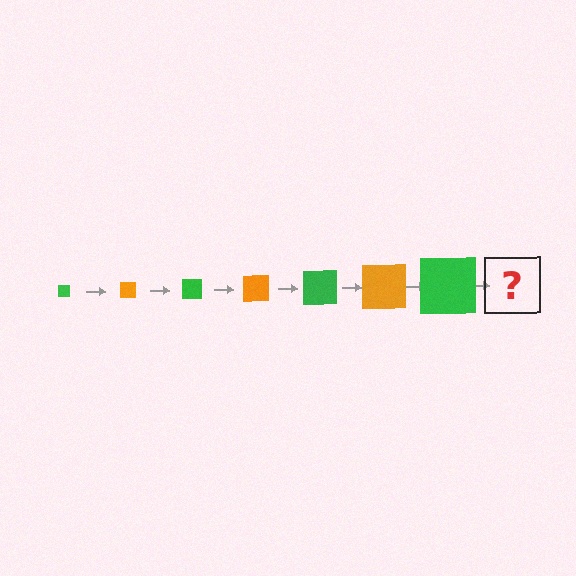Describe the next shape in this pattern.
It should be an orange square, larger than the previous one.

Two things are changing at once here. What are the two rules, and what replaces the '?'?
The two rules are that the square grows larger each step and the color cycles through green and orange. The '?' should be an orange square, larger than the previous one.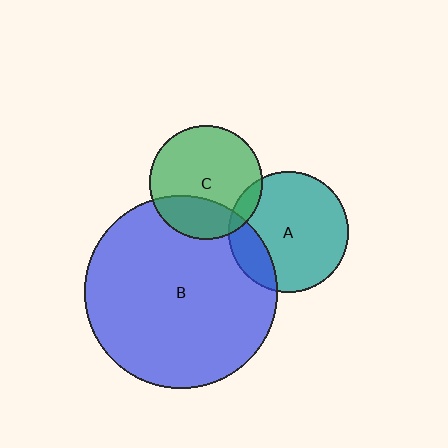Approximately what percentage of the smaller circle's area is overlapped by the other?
Approximately 10%.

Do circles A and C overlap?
Yes.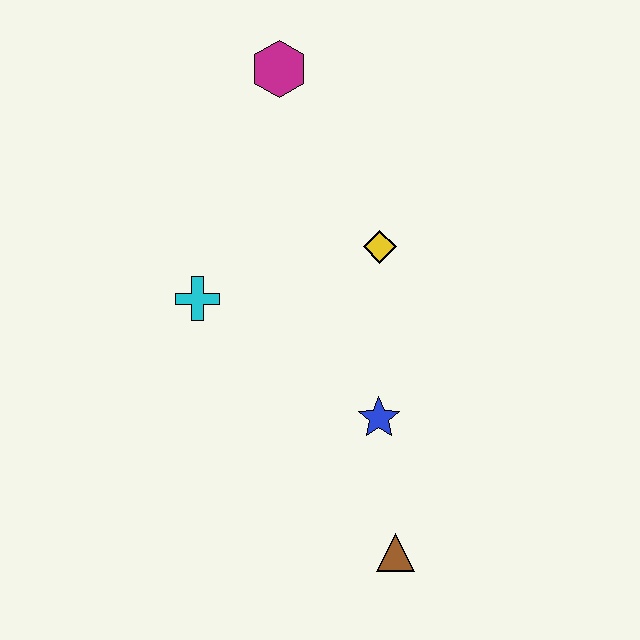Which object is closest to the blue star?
The brown triangle is closest to the blue star.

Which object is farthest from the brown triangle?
The magenta hexagon is farthest from the brown triangle.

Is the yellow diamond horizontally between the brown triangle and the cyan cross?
Yes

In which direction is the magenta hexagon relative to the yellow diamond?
The magenta hexagon is above the yellow diamond.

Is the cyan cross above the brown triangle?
Yes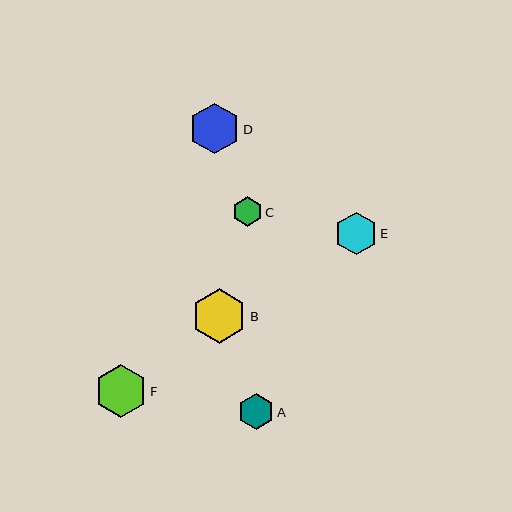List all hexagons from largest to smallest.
From largest to smallest: B, F, D, E, A, C.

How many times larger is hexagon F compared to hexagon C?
Hexagon F is approximately 1.8 times the size of hexagon C.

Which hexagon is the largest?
Hexagon B is the largest with a size of approximately 55 pixels.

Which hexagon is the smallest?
Hexagon C is the smallest with a size of approximately 30 pixels.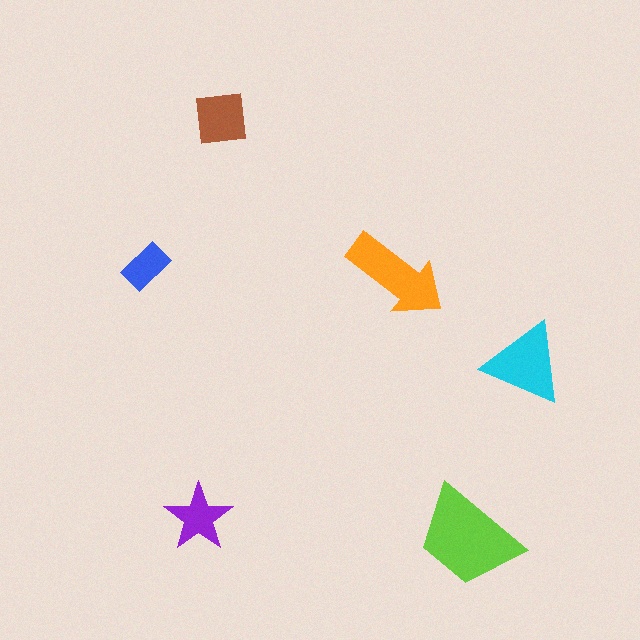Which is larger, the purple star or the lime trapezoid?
The lime trapezoid.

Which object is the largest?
The lime trapezoid.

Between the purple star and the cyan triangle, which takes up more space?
The cyan triangle.